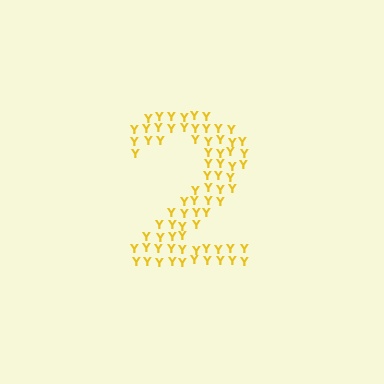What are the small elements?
The small elements are letter Y's.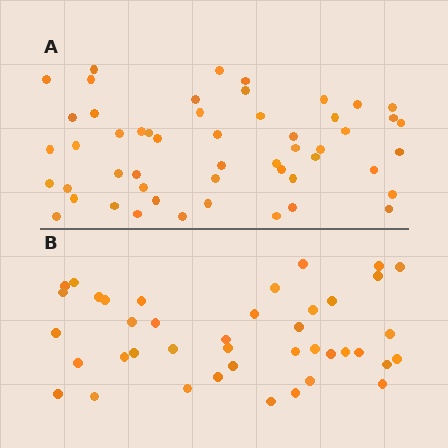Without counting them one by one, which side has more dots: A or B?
Region A (the top region) has more dots.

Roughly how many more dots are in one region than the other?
Region A has roughly 12 or so more dots than region B.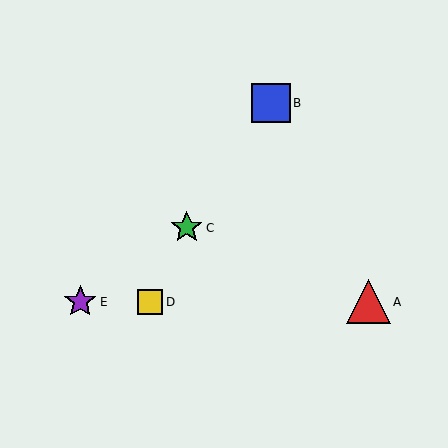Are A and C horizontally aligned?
No, A is at y≈302 and C is at y≈228.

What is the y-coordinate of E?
Object E is at y≈302.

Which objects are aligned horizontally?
Objects A, D, E are aligned horizontally.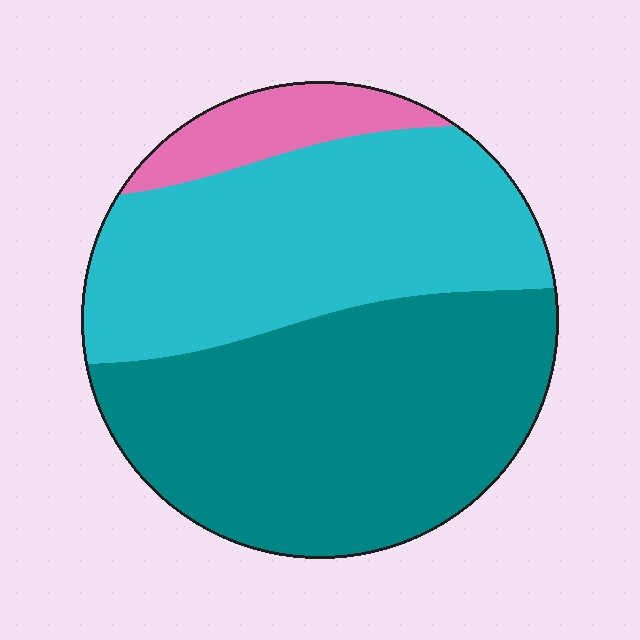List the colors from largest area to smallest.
From largest to smallest: teal, cyan, pink.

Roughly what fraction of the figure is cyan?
Cyan takes up between a quarter and a half of the figure.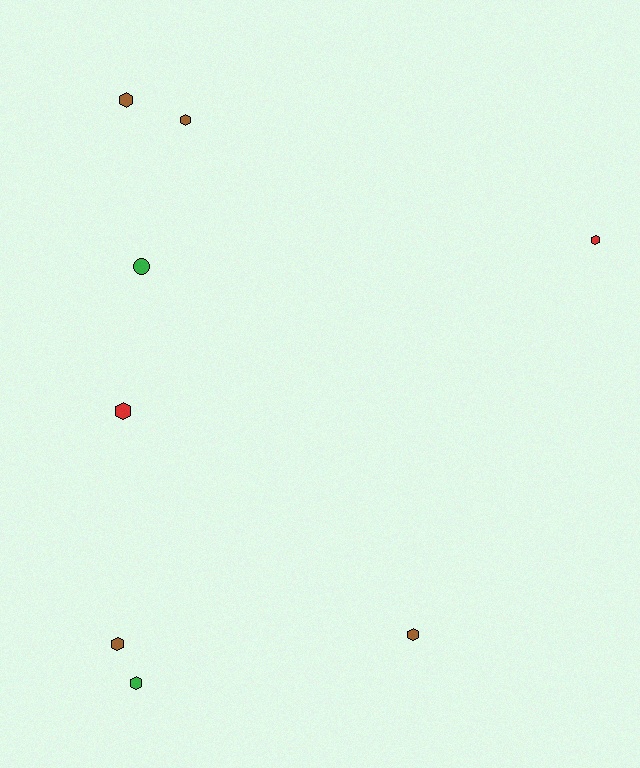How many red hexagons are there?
There are 2 red hexagons.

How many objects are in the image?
There are 8 objects.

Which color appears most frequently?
Brown, with 4 objects.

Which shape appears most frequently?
Hexagon, with 7 objects.